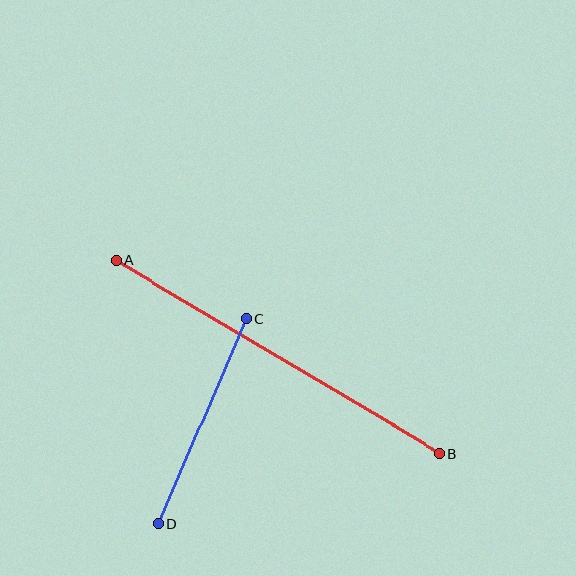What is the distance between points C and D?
The distance is approximately 223 pixels.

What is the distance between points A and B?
The distance is approximately 376 pixels.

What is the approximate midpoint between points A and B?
The midpoint is at approximately (278, 357) pixels.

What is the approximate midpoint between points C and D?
The midpoint is at approximately (202, 421) pixels.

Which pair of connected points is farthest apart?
Points A and B are farthest apart.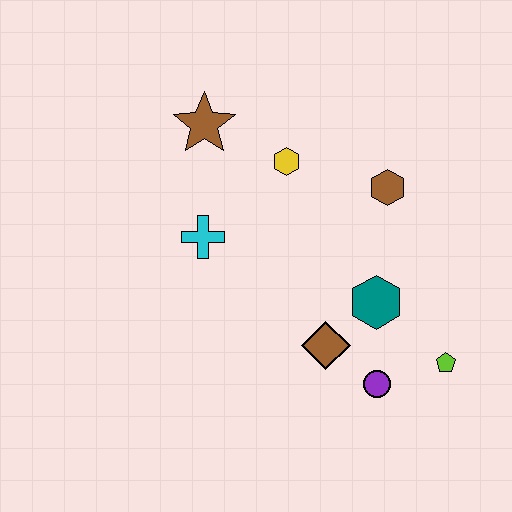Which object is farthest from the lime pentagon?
The brown star is farthest from the lime pentagon.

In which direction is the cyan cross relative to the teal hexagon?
The cyan cross is to the left of the teal hexagon.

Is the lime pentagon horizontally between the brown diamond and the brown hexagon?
No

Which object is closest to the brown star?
The yellow hexagon is closest to the brown star.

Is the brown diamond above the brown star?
No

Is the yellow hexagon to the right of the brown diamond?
No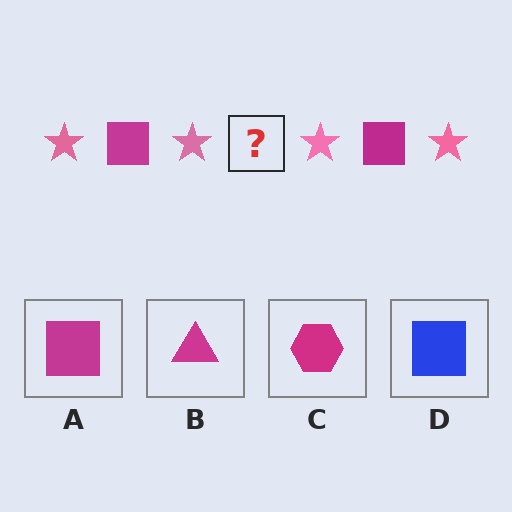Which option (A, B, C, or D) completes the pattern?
A.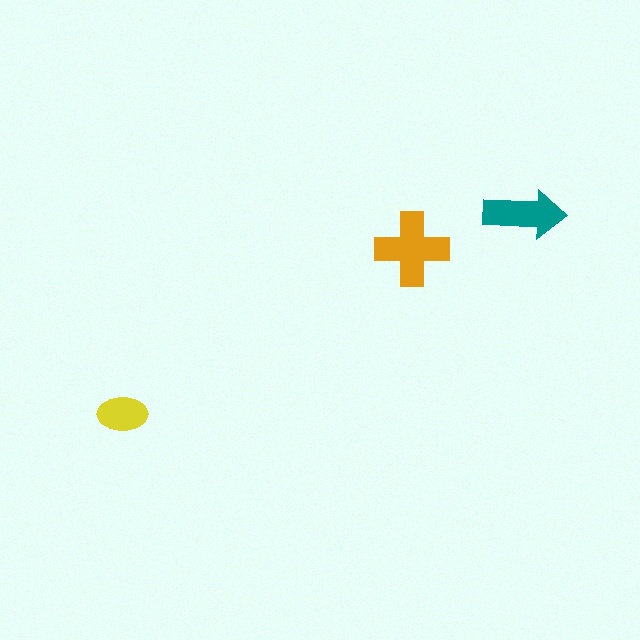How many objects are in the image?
There are 3 objects in the image.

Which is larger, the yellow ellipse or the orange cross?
The orange cross.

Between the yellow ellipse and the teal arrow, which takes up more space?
The teal arrow.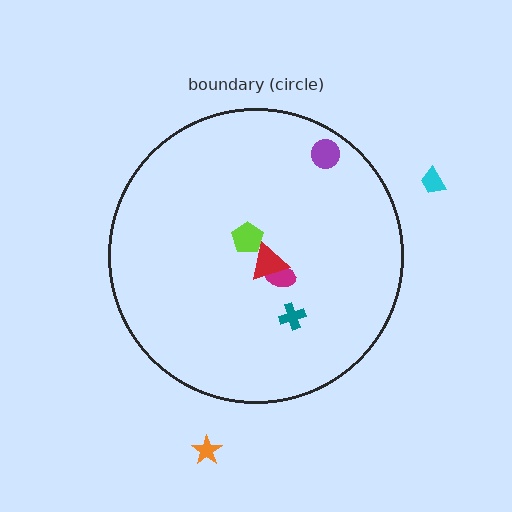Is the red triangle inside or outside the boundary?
Inside.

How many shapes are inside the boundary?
5 inside, 2 outside.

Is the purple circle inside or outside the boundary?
Inside.